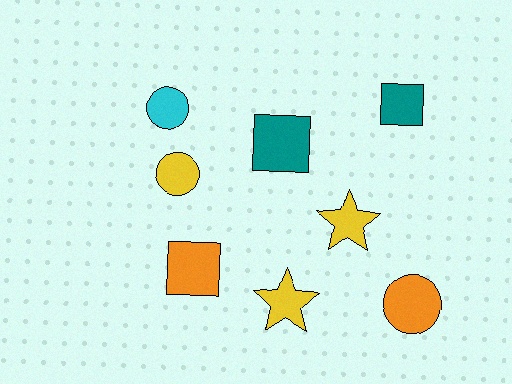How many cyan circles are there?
There is 1 cyan circle.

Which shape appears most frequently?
Circle, with 3 objects.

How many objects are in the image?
There are 8 objects.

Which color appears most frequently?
Yellow, with 3 objects.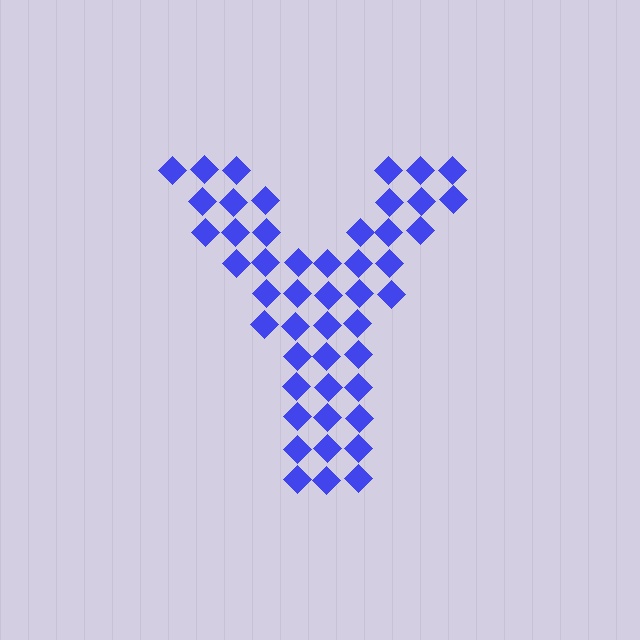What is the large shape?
The large shape is the letter Y.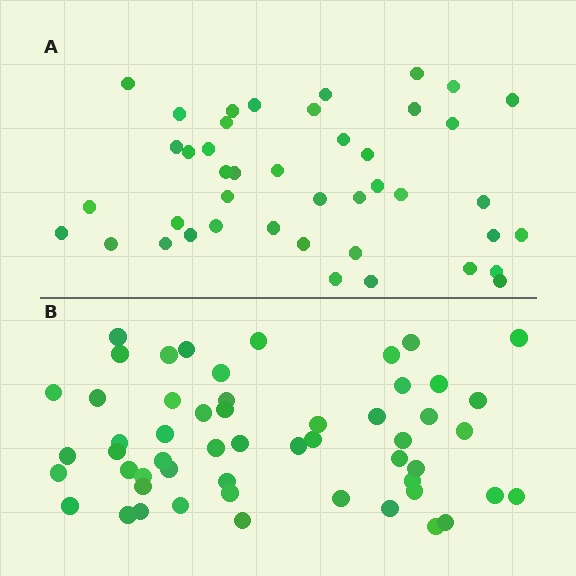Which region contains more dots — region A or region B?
Region B (the bottom region) has more dots.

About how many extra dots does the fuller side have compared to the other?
Region B has roughly 12 or so more dots than region A.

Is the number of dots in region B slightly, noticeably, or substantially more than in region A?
Region B has noticeably more, but not dramatically so. The ratio is roughly 1.3 to 1.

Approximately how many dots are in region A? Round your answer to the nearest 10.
About 40 dots. (The exact count is 43, which rounds to 40.)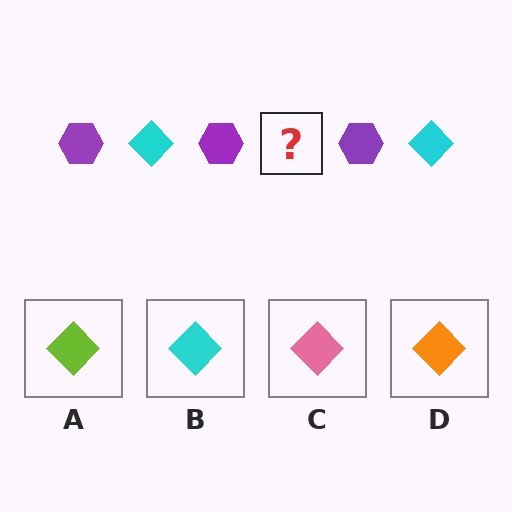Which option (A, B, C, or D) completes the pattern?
B.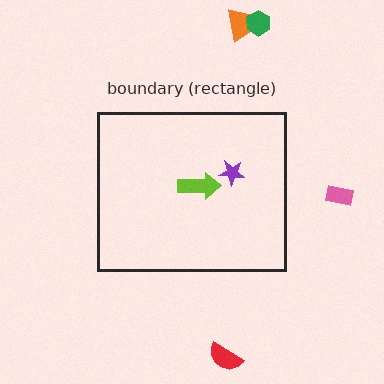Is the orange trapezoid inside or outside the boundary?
Outside.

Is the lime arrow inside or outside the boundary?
Inside.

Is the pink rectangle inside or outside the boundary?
Outside.